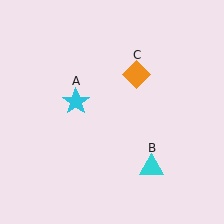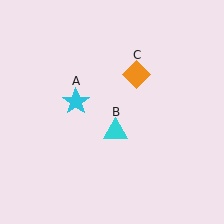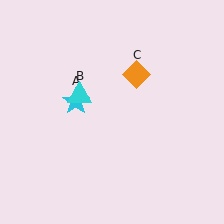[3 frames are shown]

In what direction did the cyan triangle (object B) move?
The cyan triangle (object B) moved up and to the left.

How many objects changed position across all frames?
1 object changed position: cyan triangle (object B).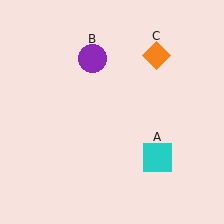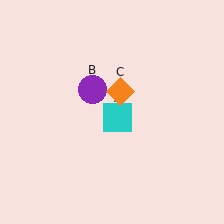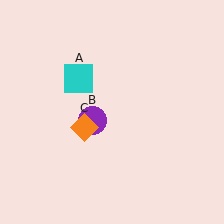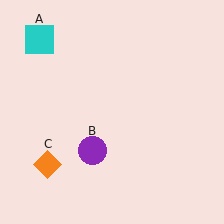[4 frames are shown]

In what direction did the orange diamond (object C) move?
The orange diamond (object C) moved down and to the left.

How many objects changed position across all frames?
3 objects changed position: cyan square (object A), purple circle (object B), orange diamond (object C).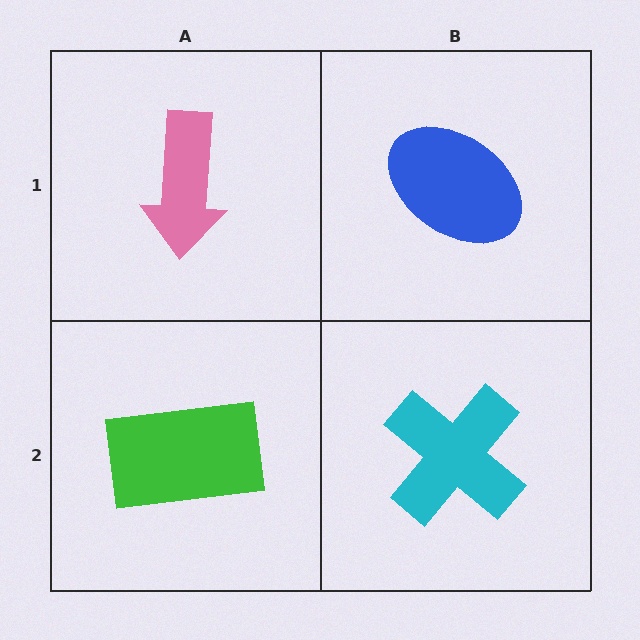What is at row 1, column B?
A blue ellipse.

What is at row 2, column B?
A cyan cross.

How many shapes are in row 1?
2 shapes.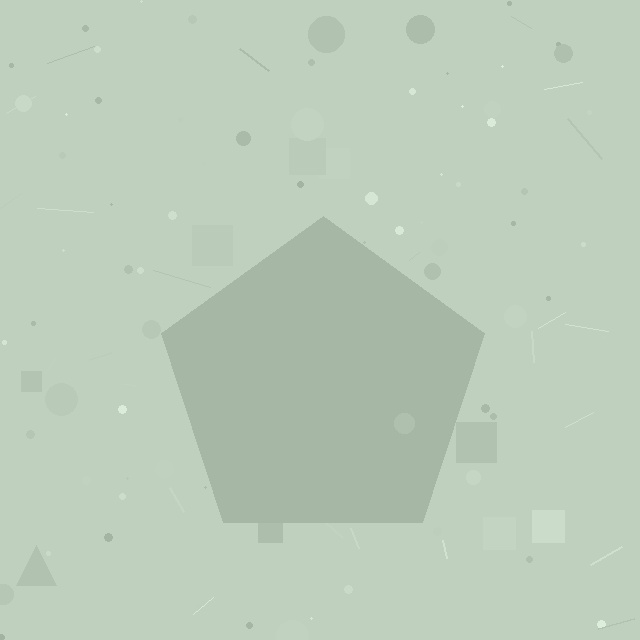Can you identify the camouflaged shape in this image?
The camouflaged shape is a pentagon.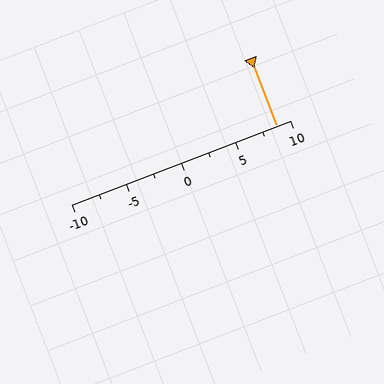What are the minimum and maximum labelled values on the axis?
The axis runs from -10 to 10.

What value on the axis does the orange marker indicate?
The marker indicates approximately 8.8.